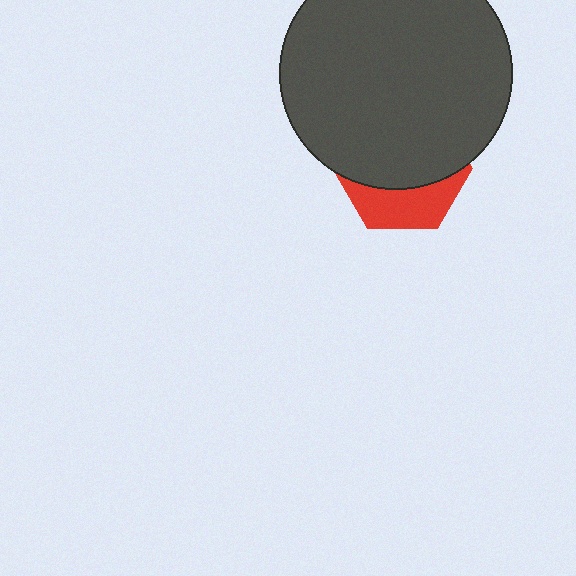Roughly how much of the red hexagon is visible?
A small part of it is visible (roughly 35%).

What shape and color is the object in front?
The object in front is a dark gray circle.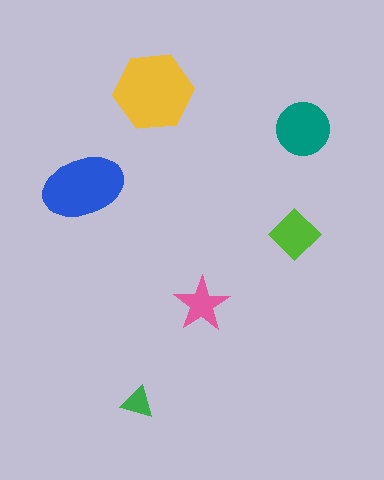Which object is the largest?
The yellow hexagon.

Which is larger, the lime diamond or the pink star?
The lime diamond.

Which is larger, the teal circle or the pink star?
The teal circle.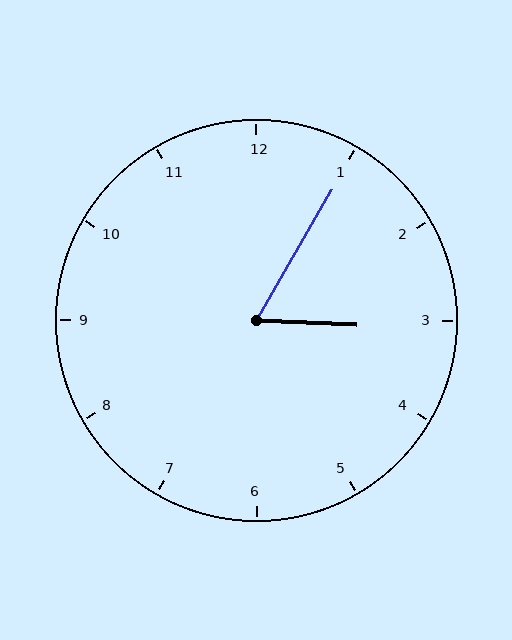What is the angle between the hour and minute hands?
Approximately 62 degrees.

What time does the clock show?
3:05.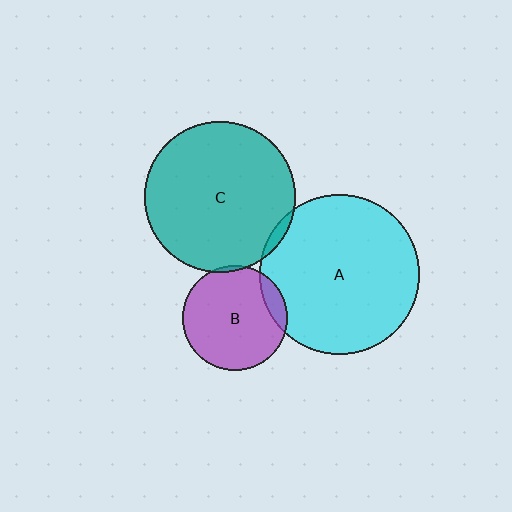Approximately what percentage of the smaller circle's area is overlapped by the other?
Approximately 5%.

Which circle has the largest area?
Circle A (cyan).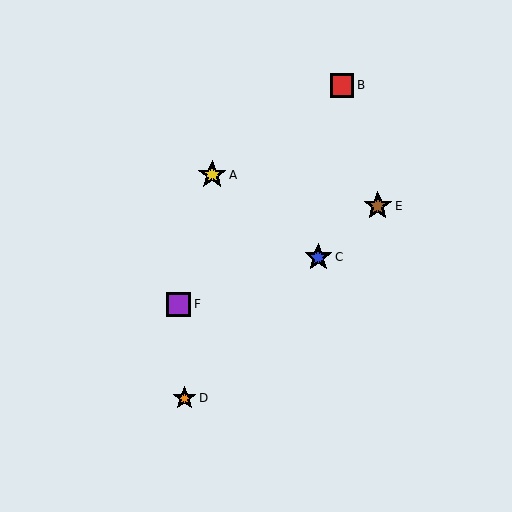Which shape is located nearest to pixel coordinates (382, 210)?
The brown star (labeled E) at (378, 206) is nearest to that location.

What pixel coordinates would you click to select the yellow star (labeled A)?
Click at (212, 175) to select the yellow star A.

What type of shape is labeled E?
Shape E is a brown star.